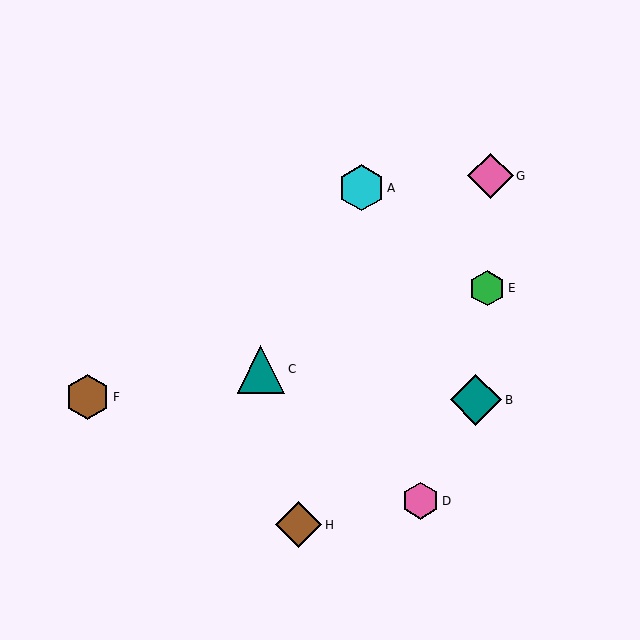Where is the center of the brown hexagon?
The center of the brown hexagon is at (88, 397).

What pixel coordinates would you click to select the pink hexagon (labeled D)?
Click at (421, 501) to select the pink hexagon D.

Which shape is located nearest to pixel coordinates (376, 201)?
The cyan hexagon (labeled A) at (361, 188) is nearest to that location.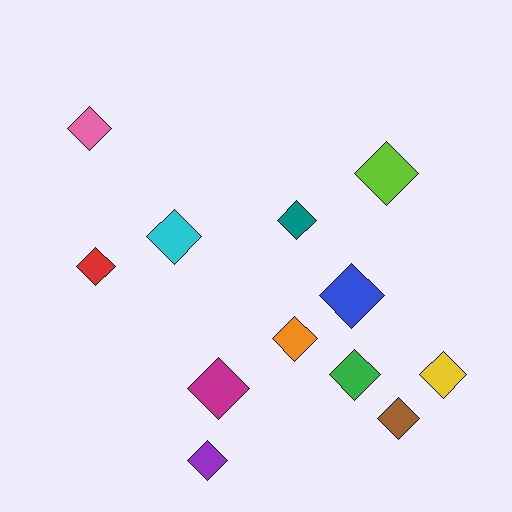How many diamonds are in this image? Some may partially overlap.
There are 12 diamonds.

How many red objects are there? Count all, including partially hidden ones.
There is 1 red object.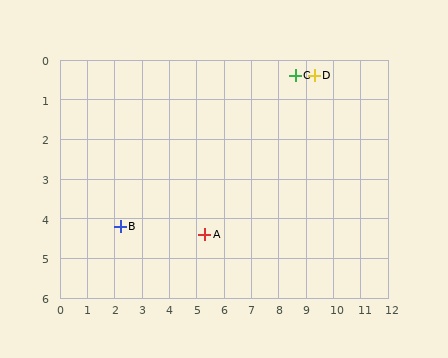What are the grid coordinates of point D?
Point D is at approximately (9.3, 0.4).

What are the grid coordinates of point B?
Point B is at approximately (2.2, 4.2).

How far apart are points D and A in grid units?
Points D and A are about 5.7 grid units apart.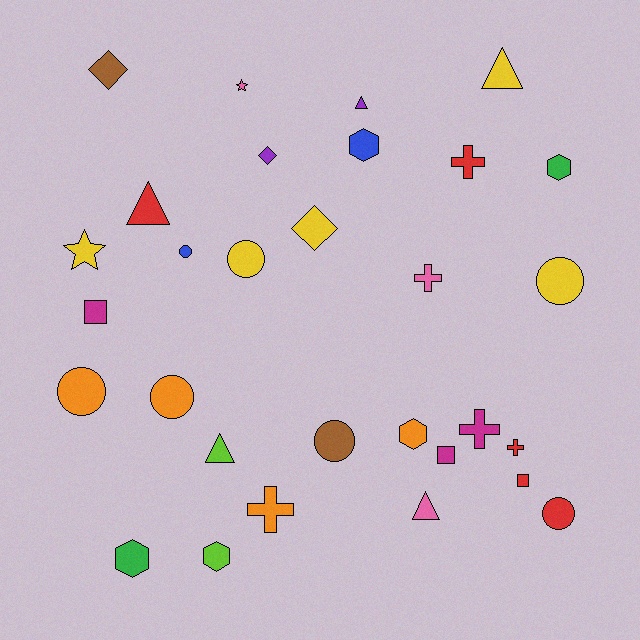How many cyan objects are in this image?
There are no cyan objects.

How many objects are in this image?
There are 30 objects.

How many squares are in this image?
There are 3 squares.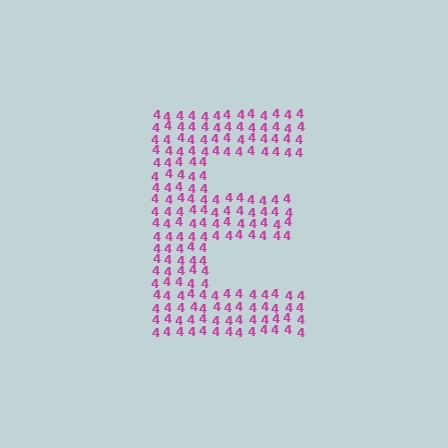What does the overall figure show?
The overall figure shows the letter E.